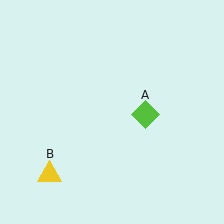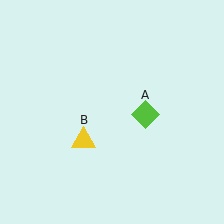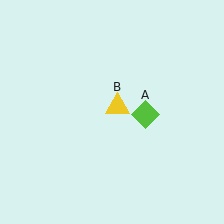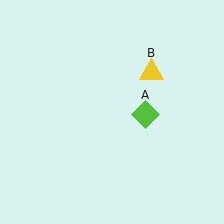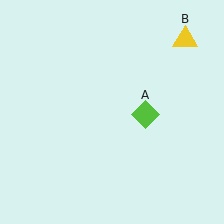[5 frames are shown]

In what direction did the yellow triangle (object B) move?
The yellow triangle (object B) moved up and to the right.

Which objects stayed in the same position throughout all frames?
Lime diamond (object A) remained stationary.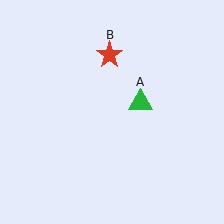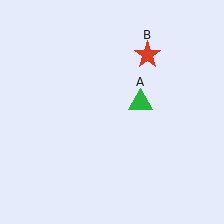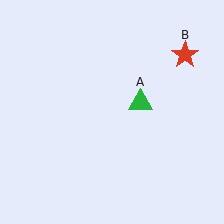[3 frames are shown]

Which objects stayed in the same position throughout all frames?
Green triangle (object A) remained stationary.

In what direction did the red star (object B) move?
The red star (object B) moved right.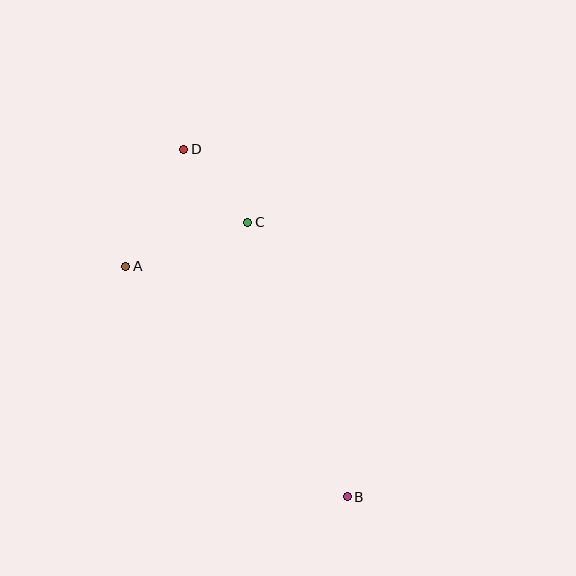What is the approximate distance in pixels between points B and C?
The distance between B and C is approximately 292 pixels.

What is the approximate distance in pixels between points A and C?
The distance between A and C is approximately 130 pixels.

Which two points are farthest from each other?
Points B and D are farthest from each other.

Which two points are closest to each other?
Points C and D are closest to each other.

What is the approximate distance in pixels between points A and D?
The distance between A and D is approximately 131 pixels.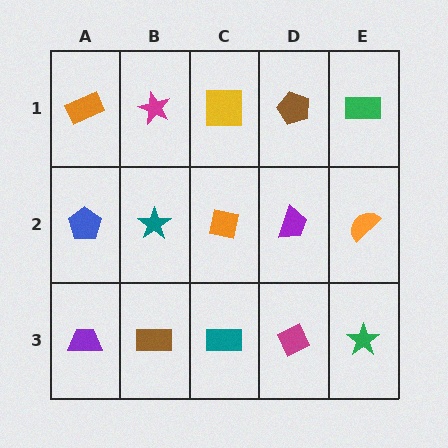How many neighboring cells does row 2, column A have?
3.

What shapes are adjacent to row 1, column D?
A purple trapezoid (row 2, column D), a yellow square (row 1, column C), a green rectangle (row 1, column E).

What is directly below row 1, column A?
A blue pentagon.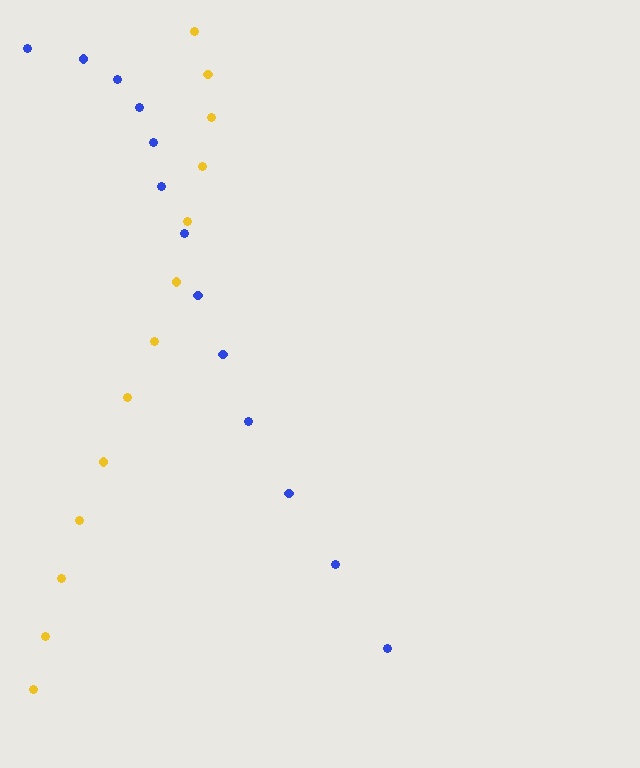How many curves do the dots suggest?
There are 2 distinct paths.